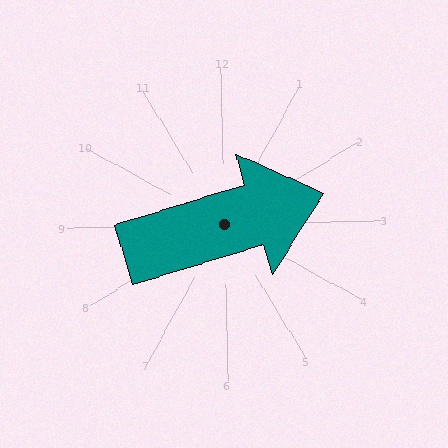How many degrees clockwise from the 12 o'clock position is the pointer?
Approximately 74 degrees.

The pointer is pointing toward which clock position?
Roughly 2 o'clock.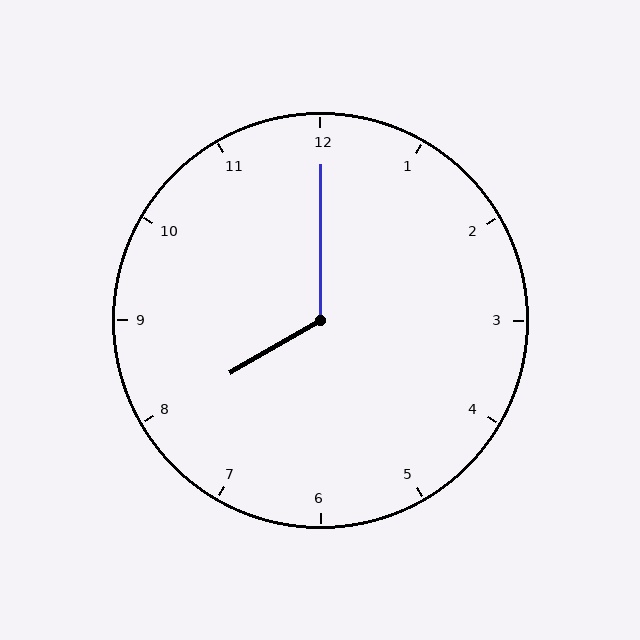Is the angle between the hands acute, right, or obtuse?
It is obtuse.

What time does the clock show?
8:00.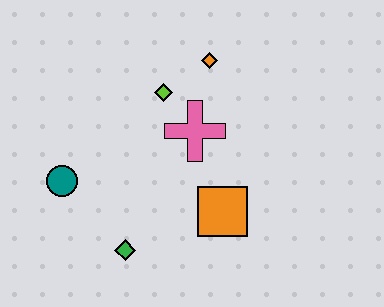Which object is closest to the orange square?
The pink cross is closest to the orange square.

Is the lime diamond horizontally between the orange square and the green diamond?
Yes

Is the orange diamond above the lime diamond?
Yes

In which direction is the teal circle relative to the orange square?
The teal circle is to the left of the orange square.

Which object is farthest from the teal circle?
The orange diamond is farthest from the teal circle.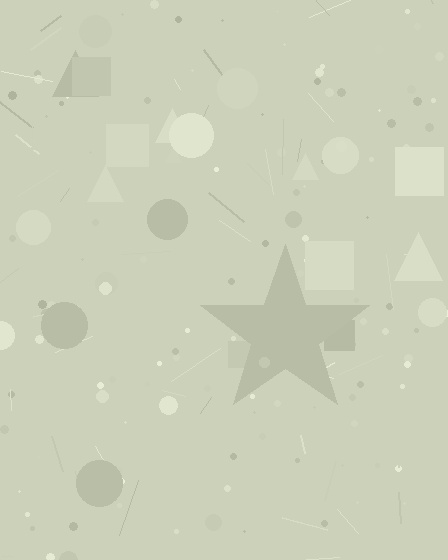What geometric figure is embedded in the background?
A star is embedded in the background.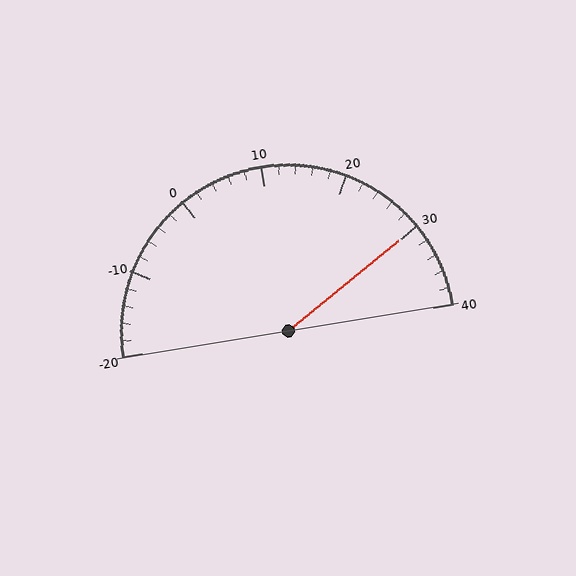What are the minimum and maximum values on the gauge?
The gauge ranges from -20 to 40.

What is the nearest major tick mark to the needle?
The nearest major tick mark is 30.